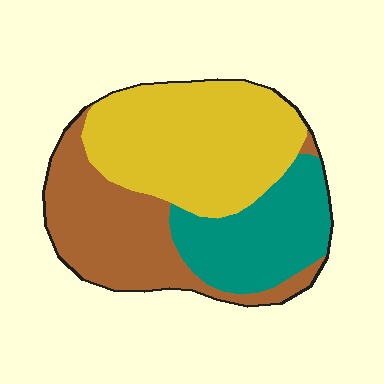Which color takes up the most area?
Yellow, at roughly 45%.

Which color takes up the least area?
Teal, at roughly 25%.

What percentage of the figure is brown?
Brown takes up about one third (1/3) of the figure.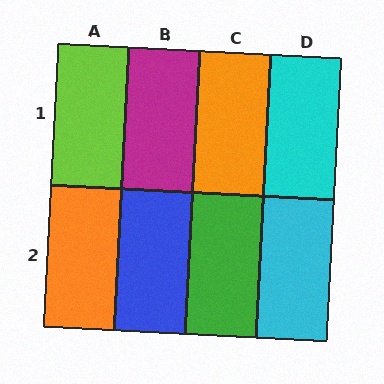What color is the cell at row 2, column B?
Blue.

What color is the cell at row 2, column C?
Green.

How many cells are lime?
1 cell is lime.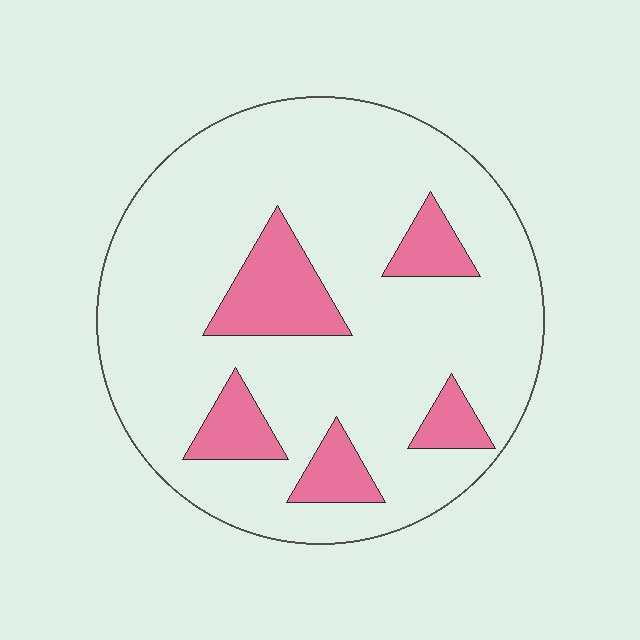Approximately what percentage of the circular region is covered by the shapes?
Approximately 15%.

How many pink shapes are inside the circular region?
5.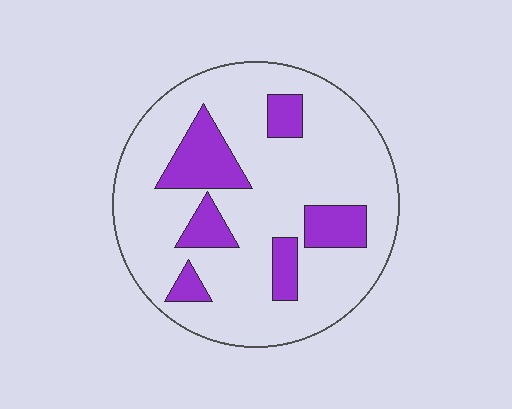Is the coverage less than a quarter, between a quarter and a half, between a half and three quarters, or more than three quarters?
Less than a quarter.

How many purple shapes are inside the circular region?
6.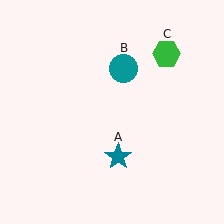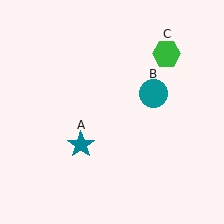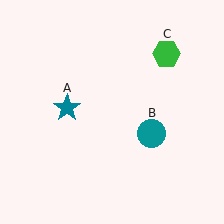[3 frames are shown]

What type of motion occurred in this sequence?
The teal star (object A), teal circle (object B) rotated clockwise around the center of the scene.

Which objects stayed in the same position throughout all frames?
Green hexagon (object C) remained stationary.